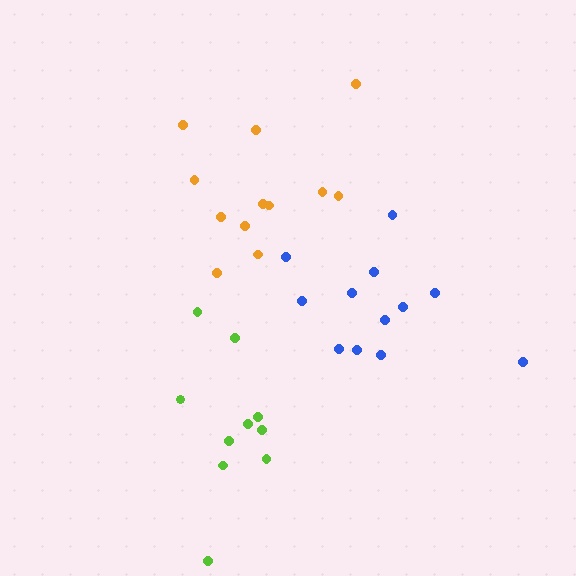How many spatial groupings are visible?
There are 3 spatial groupings.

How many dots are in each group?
Group 1: 12 dots, Group 2: 10 dots, Group 3: 12 dots (34 total).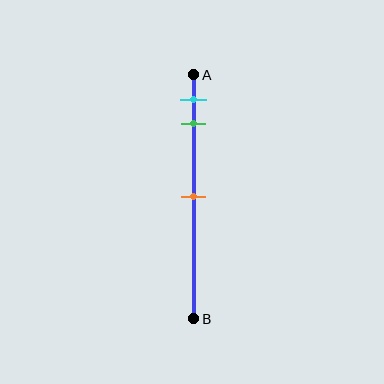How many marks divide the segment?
There are 3 marks dividing the segment.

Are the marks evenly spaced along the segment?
No, the marks are not evenly spaced.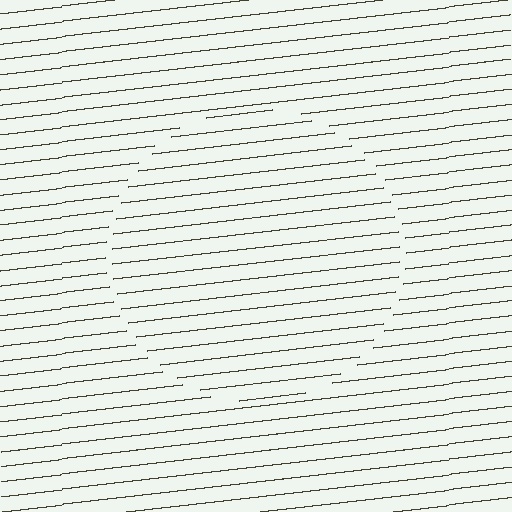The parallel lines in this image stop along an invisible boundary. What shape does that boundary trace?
An illusory circle. The interior of the shape contains the same grating, shifted by half a period — the contour is defined by the phase discontinuity where line-ends from the inner and outer gratings abut.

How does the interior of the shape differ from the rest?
The interior of the shape contains the same grating, shifted by half a period — the contour is defined by the phase discontinuity where line-ends from the inner and outer gratings abut.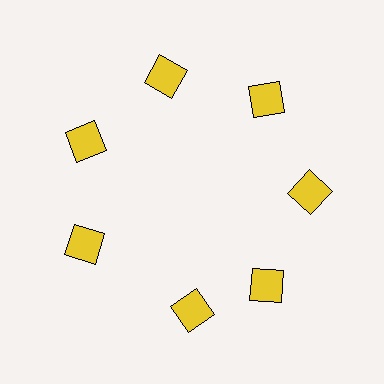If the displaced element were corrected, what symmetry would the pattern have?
It would have 7-fold rotational symmetry — the pattern would map onto itself every 51 degrees.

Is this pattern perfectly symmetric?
No. The 7 yellow squares are arranged in a ring, but one element near the 6 o'clock position is rotated out of alignment along the ring, breaking the 7-fold rotational symmetry.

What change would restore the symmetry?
The symmetry would be restored by rotating it back into even spacing with its neighbors so that all 7 squares sit at equal angles and equal distance from the center.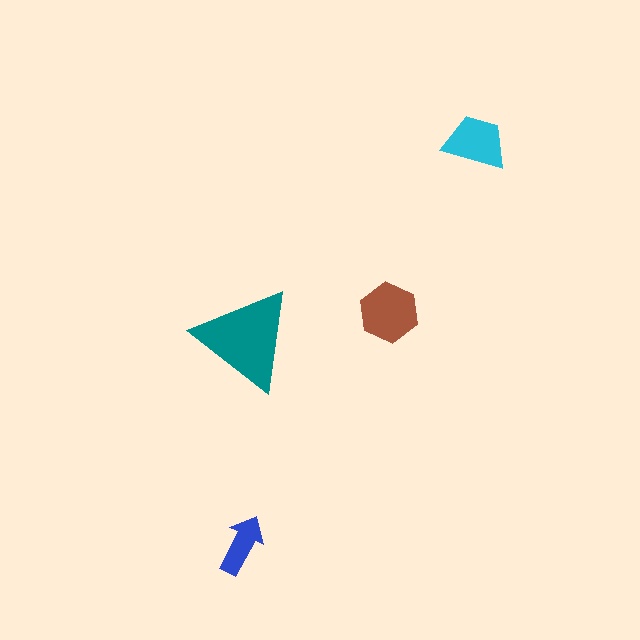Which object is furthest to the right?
The cyan trapezoid is rightmost.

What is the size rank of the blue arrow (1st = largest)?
4th.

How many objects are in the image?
There are 4 objects in the image.